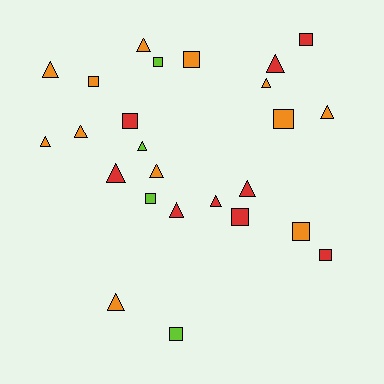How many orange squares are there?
There are 4 orange squares.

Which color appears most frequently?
Orange, with 12 objects.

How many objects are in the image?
There are 25 objects.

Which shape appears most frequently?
Triangle, with 14 objects.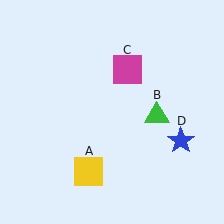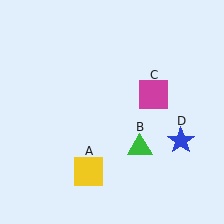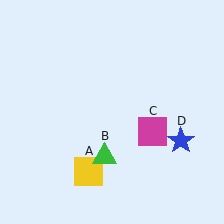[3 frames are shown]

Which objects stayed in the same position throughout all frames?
Yellow square (object A) and blue star (object D) remained stationary.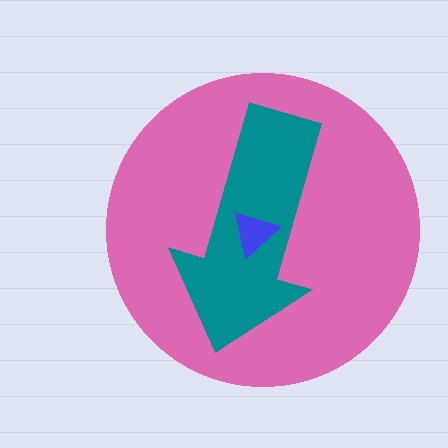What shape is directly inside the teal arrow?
The blue triangle.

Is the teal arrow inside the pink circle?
Yes.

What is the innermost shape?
The blue triangle.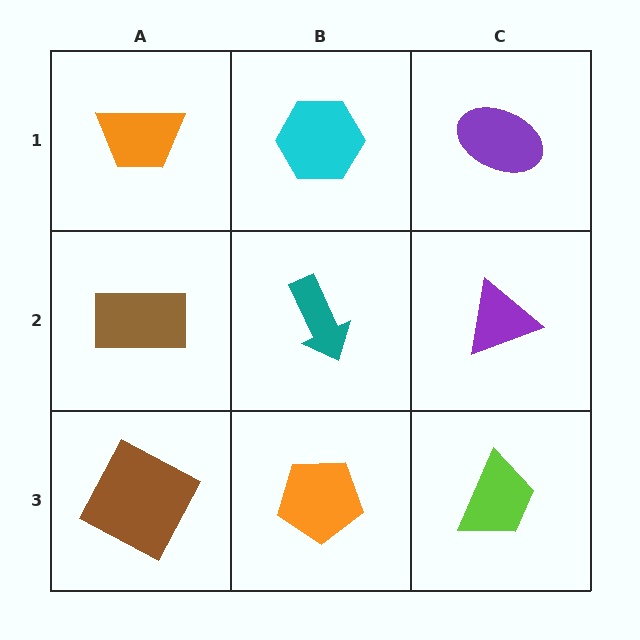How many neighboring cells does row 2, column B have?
4.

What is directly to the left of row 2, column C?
A teal arrow.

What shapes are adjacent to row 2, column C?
A purple ellipse (row 1, column C), a lime trapezoid (row 3, column C), a teal arrow (row 2, column B).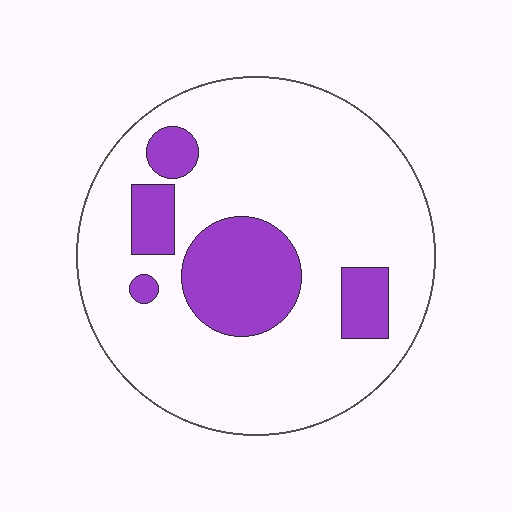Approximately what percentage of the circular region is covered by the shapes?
Approximately 20%.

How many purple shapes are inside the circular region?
5.